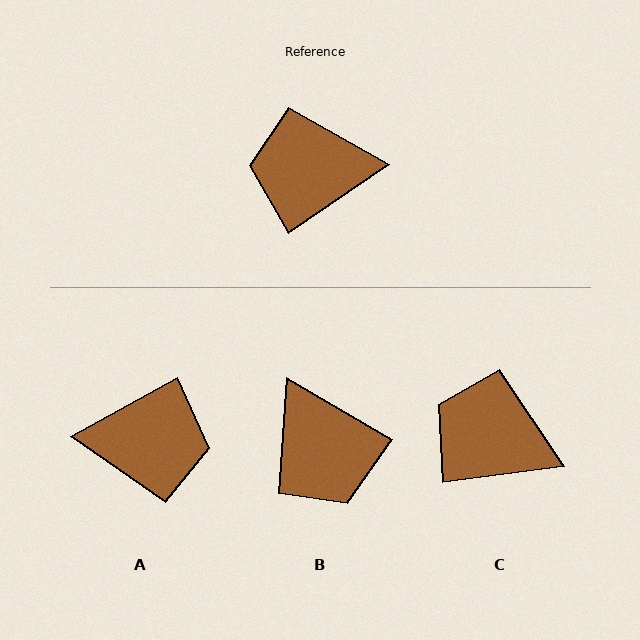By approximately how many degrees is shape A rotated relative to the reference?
Approximately 175 degrees counter-clockwise.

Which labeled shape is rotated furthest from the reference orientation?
A, about 175 degrees away.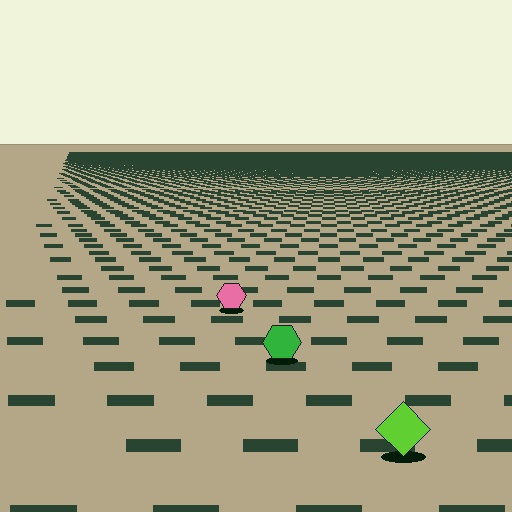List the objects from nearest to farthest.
From nearest to farthest: the lime diamond, the green hexagon, the pink hexagon.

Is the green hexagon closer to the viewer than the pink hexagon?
Yes. The green hexagon is closer — you can tell from the texture gradient: the ground texture is coarser near it.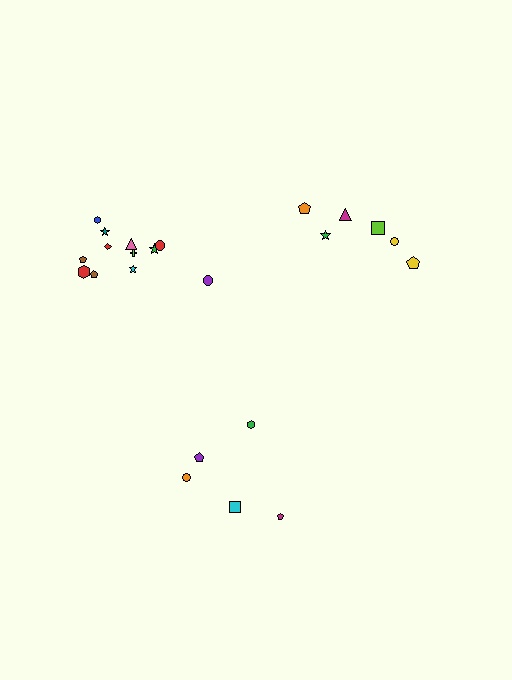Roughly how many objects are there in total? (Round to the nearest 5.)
Roughly 25 objects in total.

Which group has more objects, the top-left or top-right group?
The top-left group.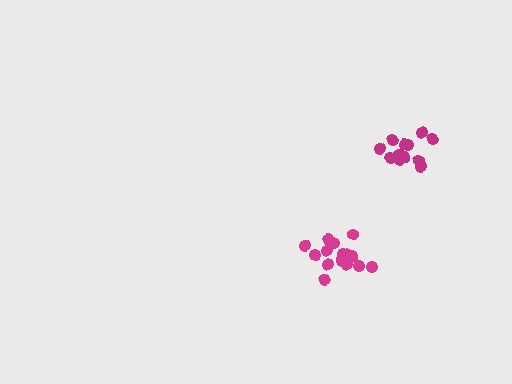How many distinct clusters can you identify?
There are 2 distinct clusters.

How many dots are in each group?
Group 1: 15 dots, Group 2: 13 dots (28 total).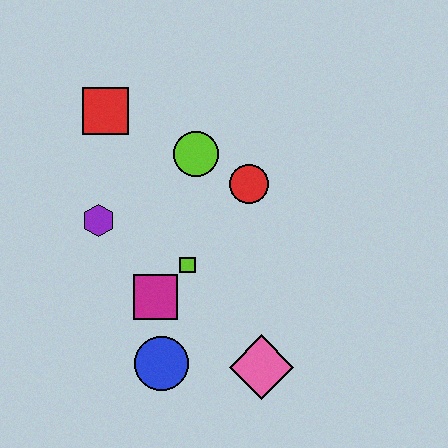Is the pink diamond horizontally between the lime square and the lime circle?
No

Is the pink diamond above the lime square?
No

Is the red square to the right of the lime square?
No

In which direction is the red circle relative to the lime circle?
The red circle is to the right of the lime circle.